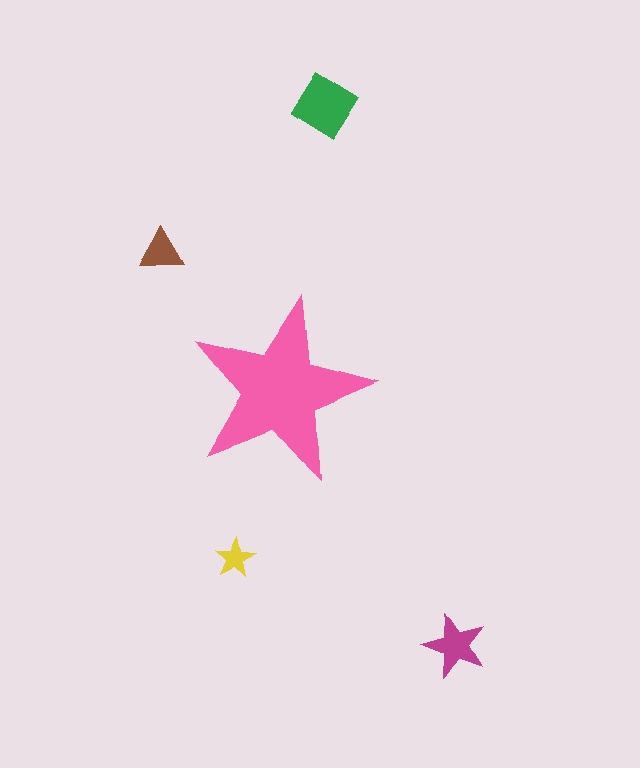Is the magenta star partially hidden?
No, the magenta star is fully visible.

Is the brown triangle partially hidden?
No, the brown triangle is fully visible.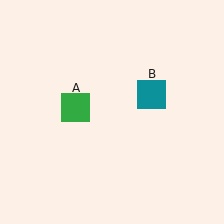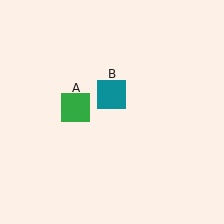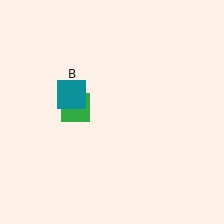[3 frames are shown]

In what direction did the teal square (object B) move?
The teal square (object B) moved left.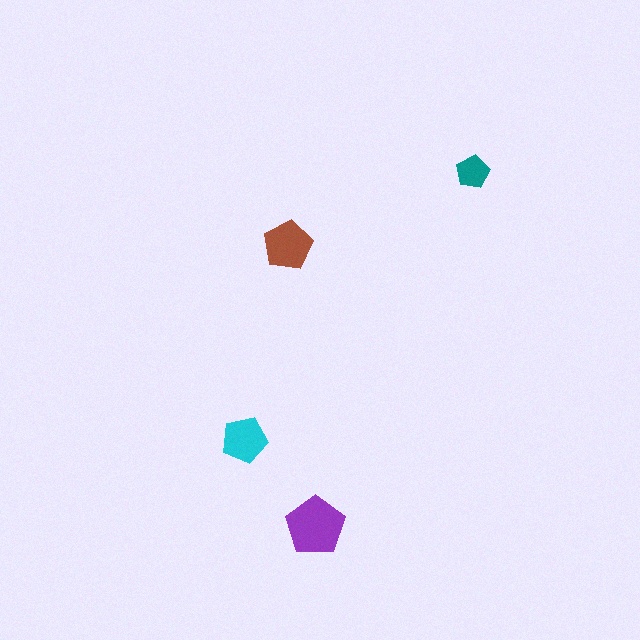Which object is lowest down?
The purple pentagon is bottommost.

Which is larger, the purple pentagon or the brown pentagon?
The purple one.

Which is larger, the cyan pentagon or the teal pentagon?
The cyan one.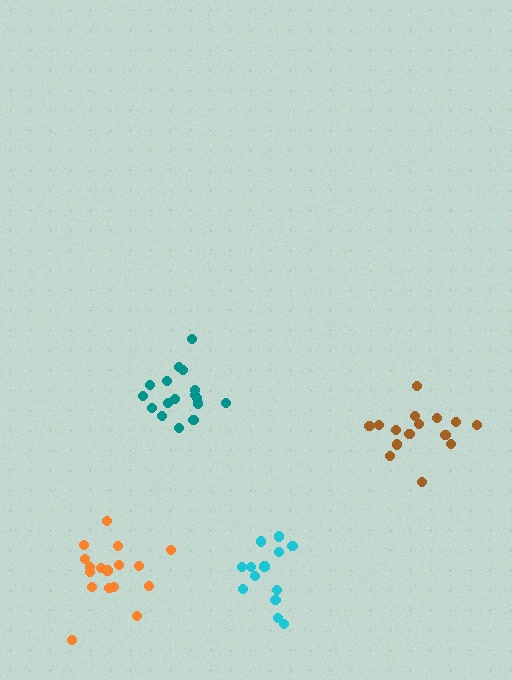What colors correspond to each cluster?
The clusters are colored: teal, cyan, orange, brown.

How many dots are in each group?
Group 1: 17 dots, Group 2: 13 dots, Group 3: 17 dots, Group 4: 15 dots (62 total).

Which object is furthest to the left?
The orange cluster is leftmost.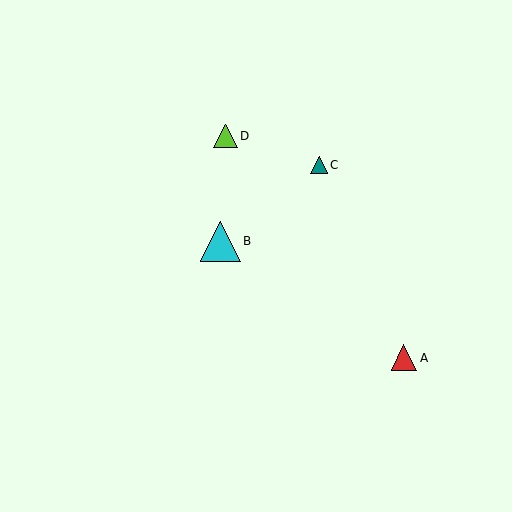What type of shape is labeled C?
Shape C is a teal triangle.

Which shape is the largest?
The cyan triangle (labeled B) is the largest.